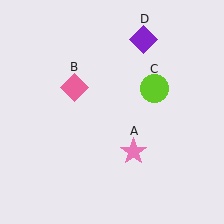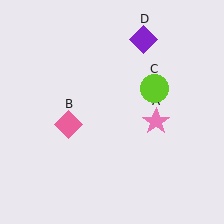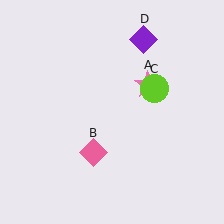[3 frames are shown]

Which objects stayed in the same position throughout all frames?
Lime circle (object C) and purple diamond (object D) remained stationary.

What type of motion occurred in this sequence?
The pink star (object A), pink diamond (object B) rotated counterclockwise around the center of the scene.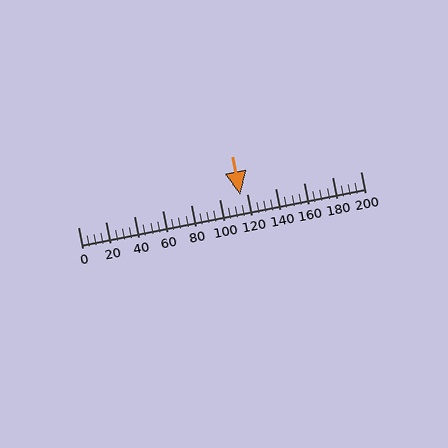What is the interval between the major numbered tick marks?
The major tick marks are spaced 20 units apart.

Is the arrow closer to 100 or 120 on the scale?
The arrow is closer to 120.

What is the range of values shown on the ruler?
The ruler shows values from 0 to 200.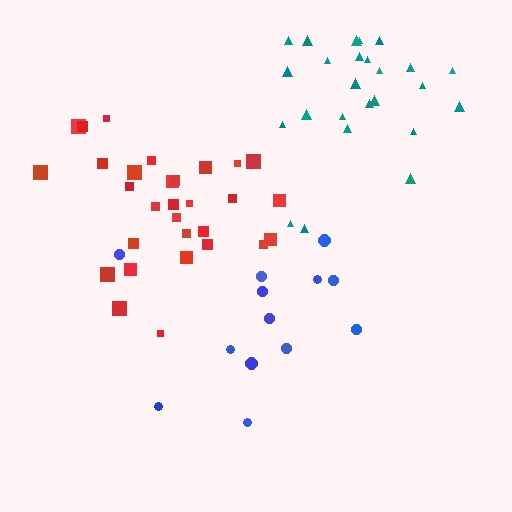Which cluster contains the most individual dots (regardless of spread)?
Red (30).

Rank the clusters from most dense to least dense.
teal, red, blue.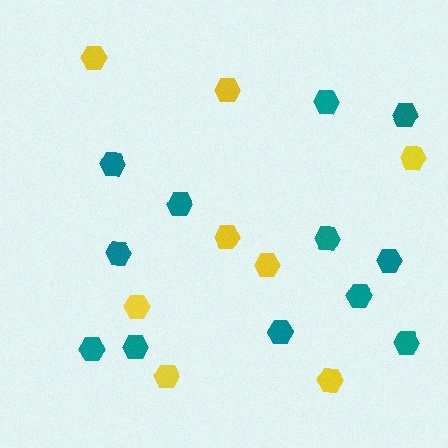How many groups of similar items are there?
There are 2 groups: one group of teal hexagons (12) and one group of yellow hexagons (8).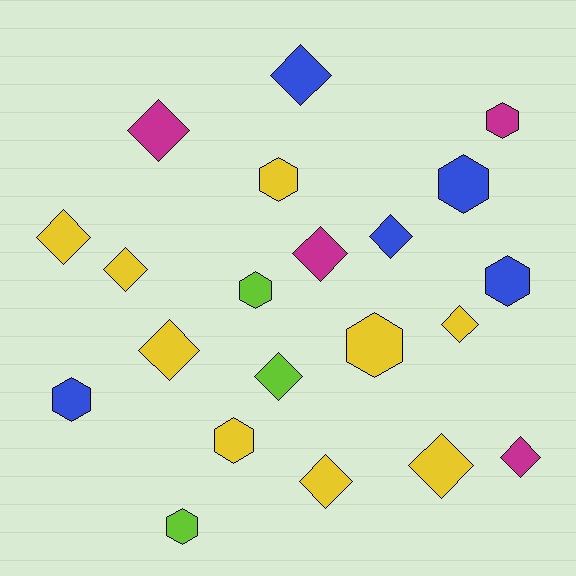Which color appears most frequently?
Yellow, with 9 objects.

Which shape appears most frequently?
Diamond, with 12 objects.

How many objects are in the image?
There are 21 objects.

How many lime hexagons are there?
There are 2 lime hexagons.